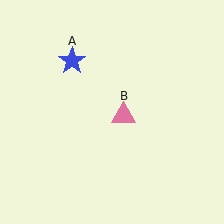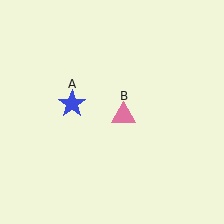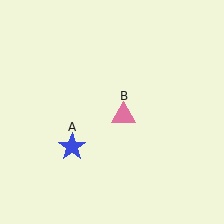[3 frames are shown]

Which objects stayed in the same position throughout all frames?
Pink triangle (object B) remained stationary.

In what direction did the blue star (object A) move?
The blue star (object A) moved down.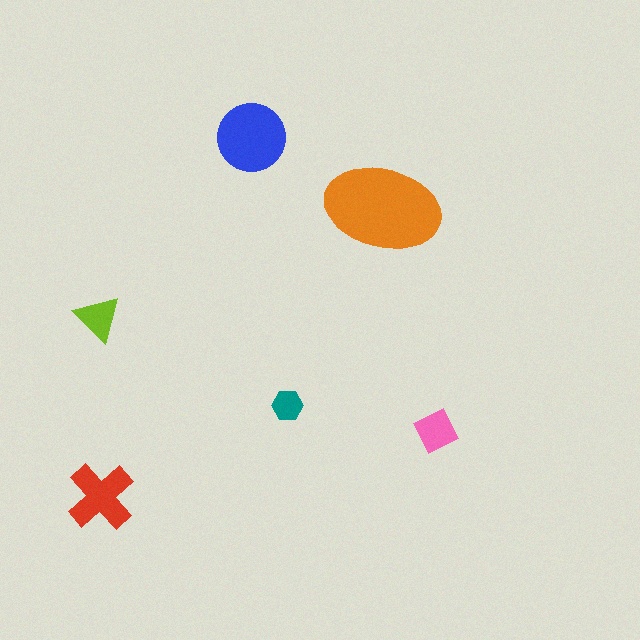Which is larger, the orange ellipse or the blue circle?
The orange ellipse.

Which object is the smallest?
The teal hexagon.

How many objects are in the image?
There are 6 objects in the image.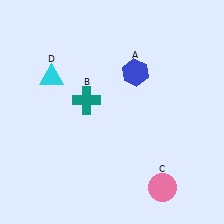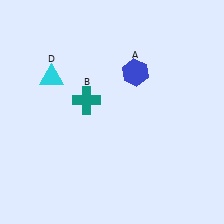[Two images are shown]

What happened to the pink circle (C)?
The pink circle (C) was removed in Image 2. It was in the bottom-right area of Image 1.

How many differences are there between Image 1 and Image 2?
There is 1 difference between the two images.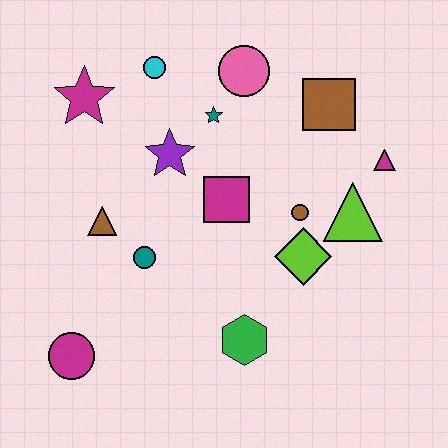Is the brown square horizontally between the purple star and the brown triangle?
No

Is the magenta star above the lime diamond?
Yes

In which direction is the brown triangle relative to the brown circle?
The brown triangle is to the left of the brown circle.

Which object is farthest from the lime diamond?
The magenta star is farthest from the lime diamond.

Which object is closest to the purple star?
The teal star is closest to the purple star.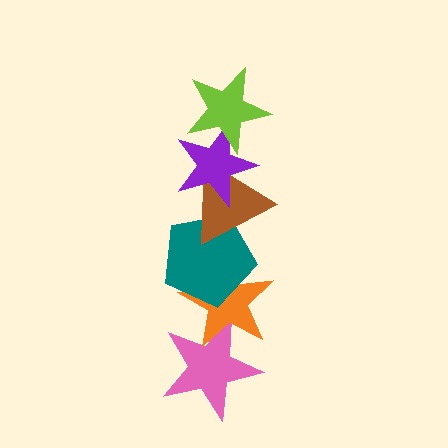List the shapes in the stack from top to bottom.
From top to bottom: the lime star, the purple star, the brown triangle, the teal pentagon, the orange star, the pink star.